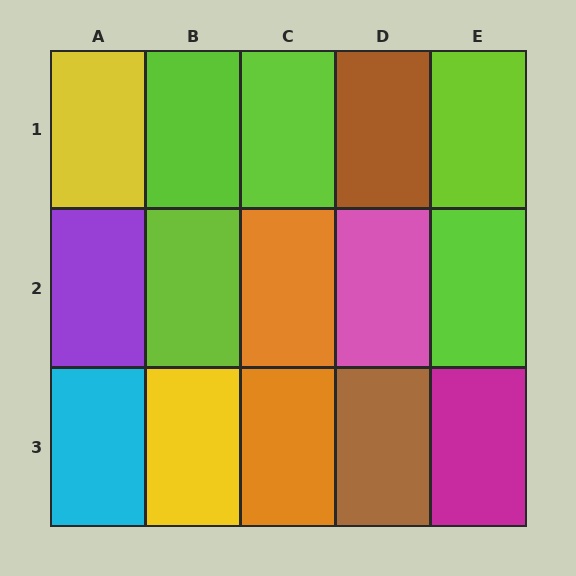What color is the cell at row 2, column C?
Orange.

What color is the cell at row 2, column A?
Purple.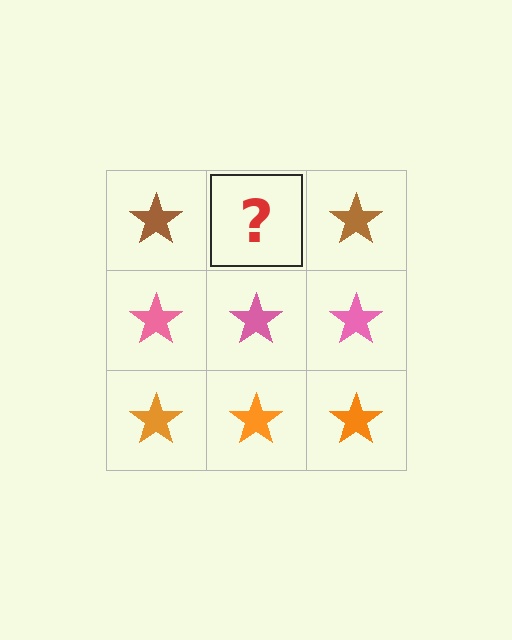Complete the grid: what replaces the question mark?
The question mark should be replaced with a brown star.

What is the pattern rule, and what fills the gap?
The rule is that each row has a consistent color. The gap should be filled with a brown star.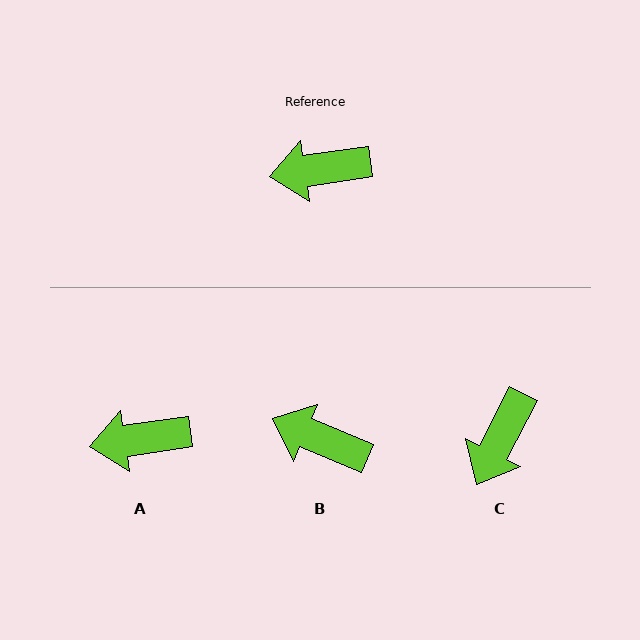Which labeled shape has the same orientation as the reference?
A.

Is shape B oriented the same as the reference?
No, it is off by about 31 degrees.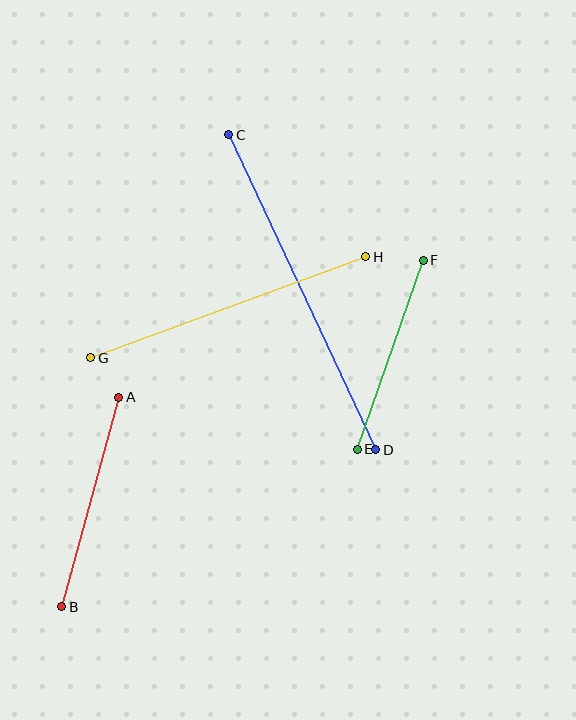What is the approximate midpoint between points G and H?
The midpoint is at approximately (228, 307) pixels.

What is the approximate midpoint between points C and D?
The midpoint is at approximately (302, 292) pixels.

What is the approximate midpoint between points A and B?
The midpoint is at approximately (90, 502) pixels.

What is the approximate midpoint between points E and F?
The midpoint is at approximately (390, 355) pixels.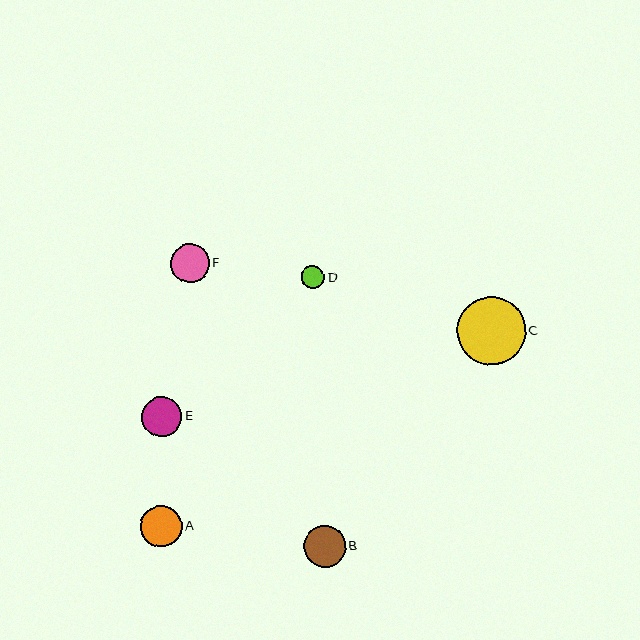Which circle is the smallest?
Circle D is the smallest with a size of approximately 23 pixels.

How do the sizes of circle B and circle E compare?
Circle B and circle E are approximately the same size.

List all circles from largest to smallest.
From largest to smallest: C, B, A, E, F, D.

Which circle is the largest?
Circle C is the largest with a size of approximately 68 pixels.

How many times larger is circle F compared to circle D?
Circle F is approximately 1.7 times the size of circle D.